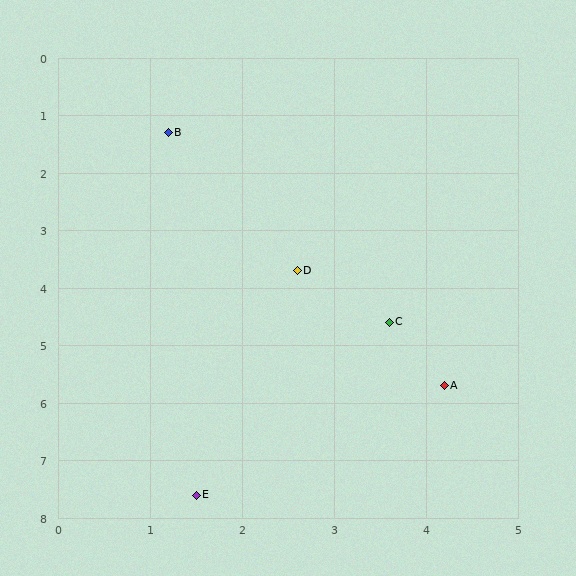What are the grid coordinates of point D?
Point D is at approximately (2.6, 3.7).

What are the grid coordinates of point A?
Point A is at approximately (4.2, 5.7).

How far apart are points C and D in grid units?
Points C and D are about 1.3 grid units apart.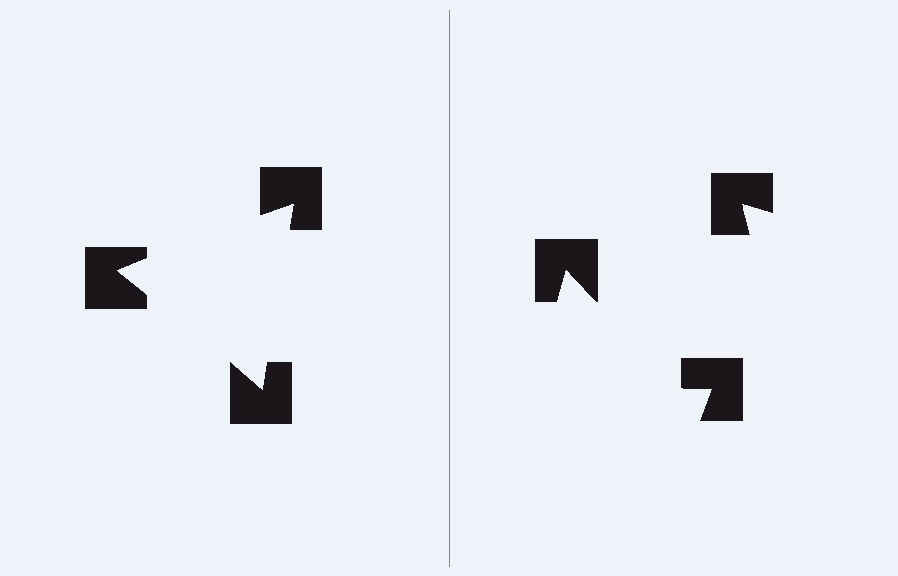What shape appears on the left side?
An illusory triangle.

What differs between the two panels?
The notched squares are positioned identically on both sides; only the wedge orientations differ. On the left they align to a triangle; on the right they are misaligned.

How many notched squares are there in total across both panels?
6 — 3 on each side.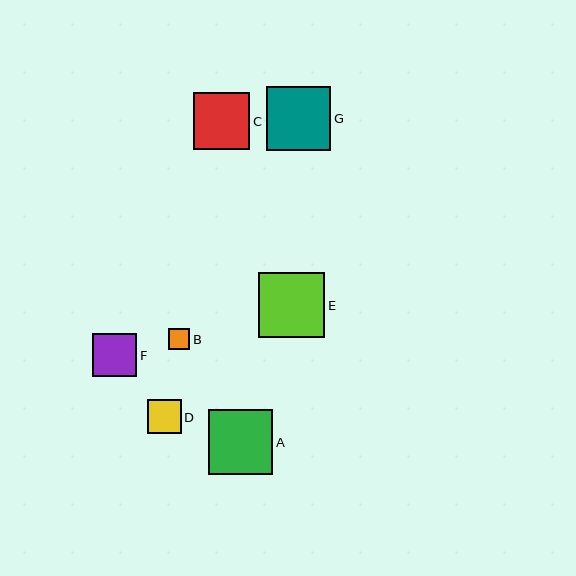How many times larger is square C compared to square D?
Square C is approximately 1.7 times the size of square D.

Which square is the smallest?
Square B is the smallest with a size of approximately 22 pixels.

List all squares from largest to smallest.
From largest to smallest: E, A, G, C, F, D, B.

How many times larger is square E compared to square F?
Square E is approximately 1.5 times the size of square F.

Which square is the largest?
Square E is the largest with a size of approximately 66 pixels.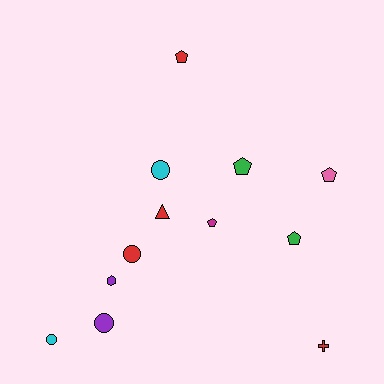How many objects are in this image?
There are 12 objects.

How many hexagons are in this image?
There is 1 hexagon.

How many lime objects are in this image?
There are no lime objects.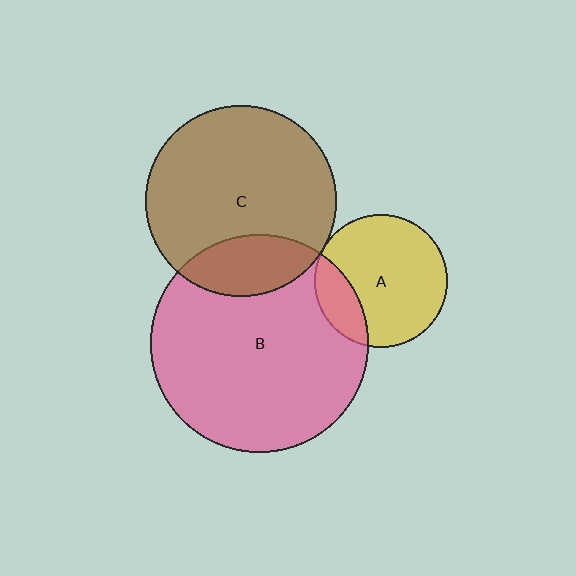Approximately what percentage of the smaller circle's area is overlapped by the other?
Approximately 20%.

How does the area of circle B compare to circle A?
Approximately 2.7 times.